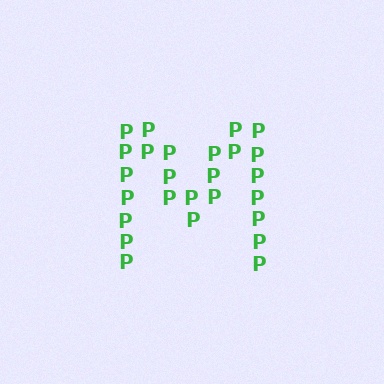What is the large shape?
The large shape is the letter M.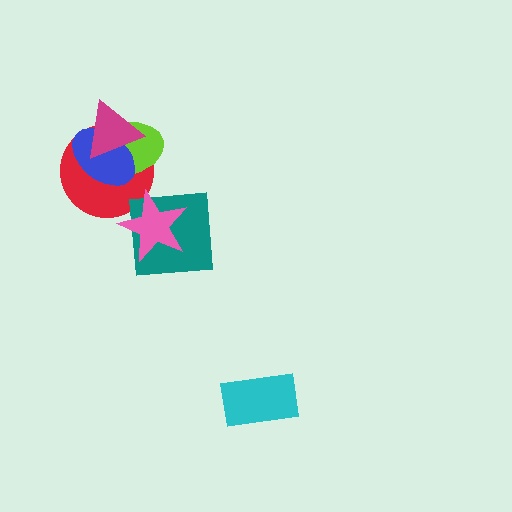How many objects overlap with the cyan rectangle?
0 objects overlap with the cyan rectangle.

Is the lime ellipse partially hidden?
Yes, it is partially covered by another shape.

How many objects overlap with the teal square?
1 object overlaps with the teal square.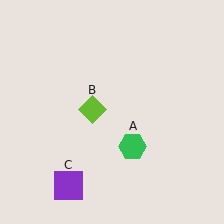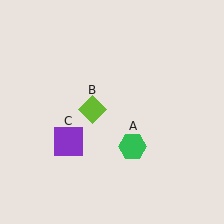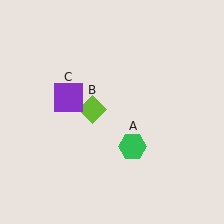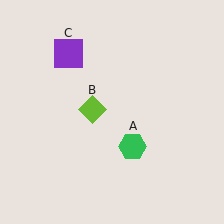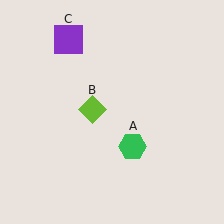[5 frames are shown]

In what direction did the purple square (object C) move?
The purple square (object C) moved up.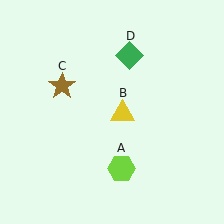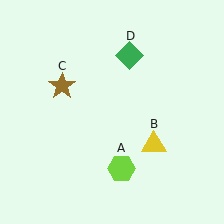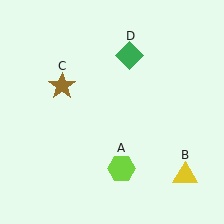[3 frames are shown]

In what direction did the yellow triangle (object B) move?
The yellow triangle (object B) moved down and to the right.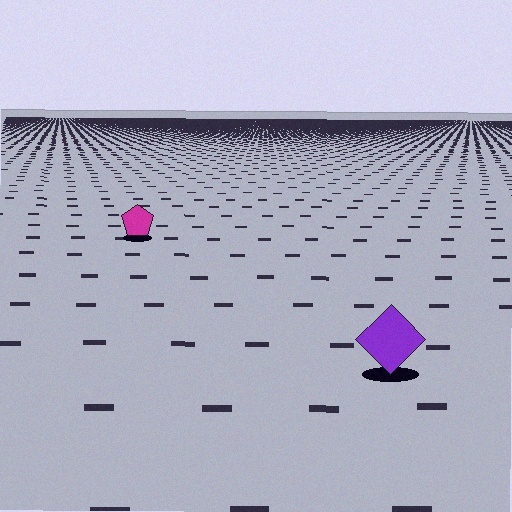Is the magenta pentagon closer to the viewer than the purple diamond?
No. The purple diamond is closer — you can tell from the texture gradient: the ground texture is coarser near it.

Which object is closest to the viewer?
The purple diamond is closest. The texture marks near it are larger and more spread out.